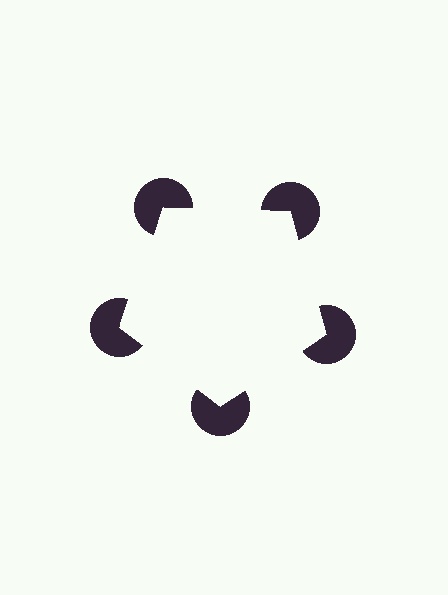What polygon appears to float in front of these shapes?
An illusory pentagon — its edges are inferred from the aligned wedge cuts in the pac-man discs, not physically drawn.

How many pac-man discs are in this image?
There are 5 — one at each vertex of the illusory pentagon.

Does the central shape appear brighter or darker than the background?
It typically appears slightly brighter than the background, even though no actual brightness change is drawn.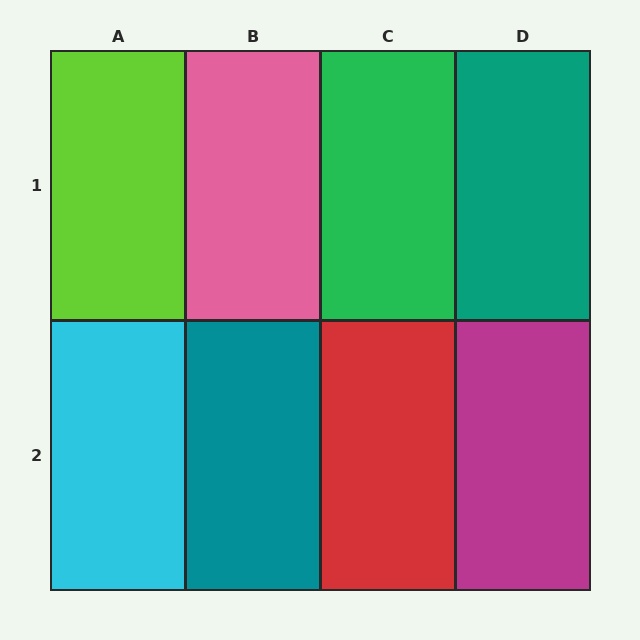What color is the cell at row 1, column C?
Green.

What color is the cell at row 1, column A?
Lime.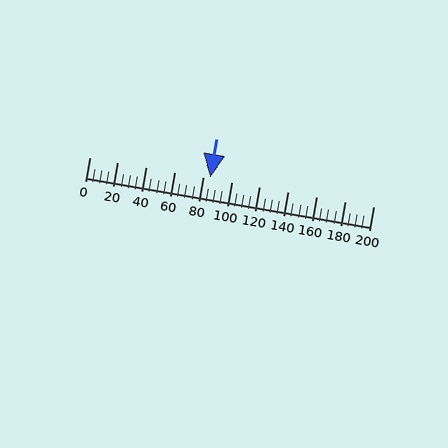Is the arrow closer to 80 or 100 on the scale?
The arrow is closer to 80.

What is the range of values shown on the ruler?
The ruler shows values from 0 to 200.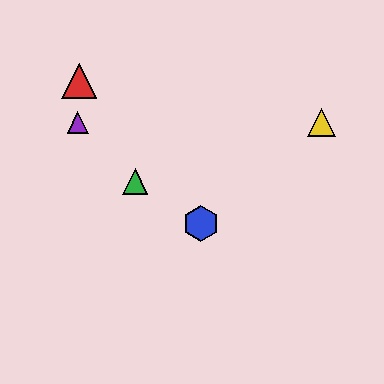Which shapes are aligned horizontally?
The yellow triangle, the purple triangle are aligned horizontally.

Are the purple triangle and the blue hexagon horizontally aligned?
No, the purple triangle is at y≈123 and the blue hexagon is at y≈224.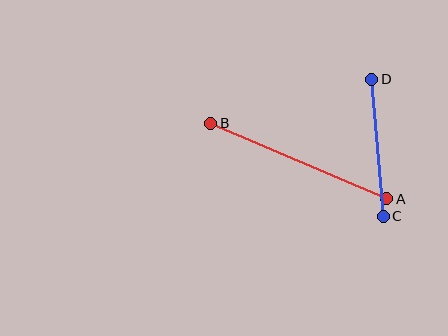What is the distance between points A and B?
The distance is approximately 191 pixels.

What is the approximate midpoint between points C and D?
The midpoint is at approximately (378, 148) pixels.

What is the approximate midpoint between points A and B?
The midpoint is at approximately (299, 161) pixels.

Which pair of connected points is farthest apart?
Points A and B are farthest apart.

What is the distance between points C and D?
The distance is approximately 138 pixels.